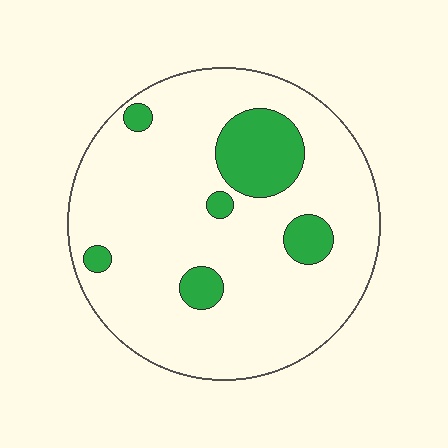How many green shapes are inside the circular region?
6.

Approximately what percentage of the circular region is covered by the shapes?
Approximately 15%.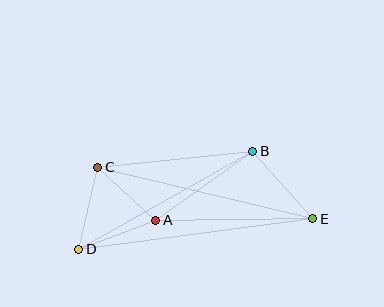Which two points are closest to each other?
Points A and C are closest to each other.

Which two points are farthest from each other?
Points D and E are farthest from each other.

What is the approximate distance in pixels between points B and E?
The distance between B and E is approximately 90 pixels.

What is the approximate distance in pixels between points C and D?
The distance between C and D is approximately 85 pixels.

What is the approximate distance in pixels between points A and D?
The distance between A and D is approximately 83 pixels.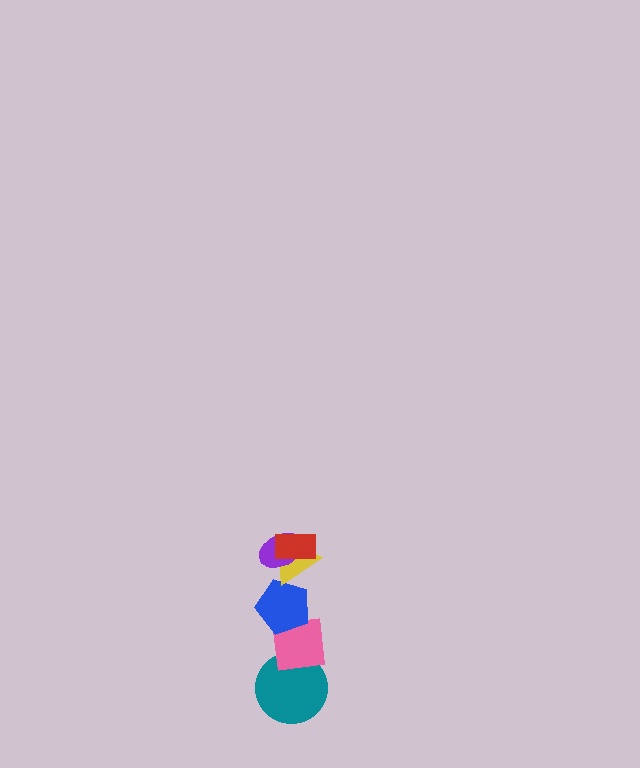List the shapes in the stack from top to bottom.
From top to bottom: the red rectangle, the purple ellipse, the yellow triangle, the blue pentagon, the pink square, the teal circle.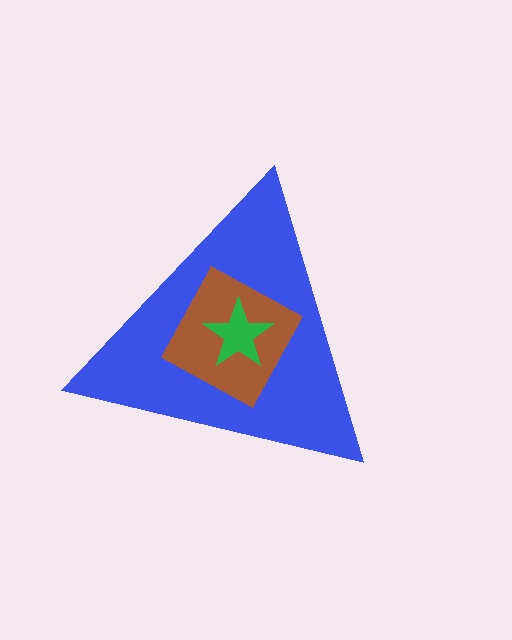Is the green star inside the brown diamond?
Yes.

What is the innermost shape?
The green star.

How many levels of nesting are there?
3.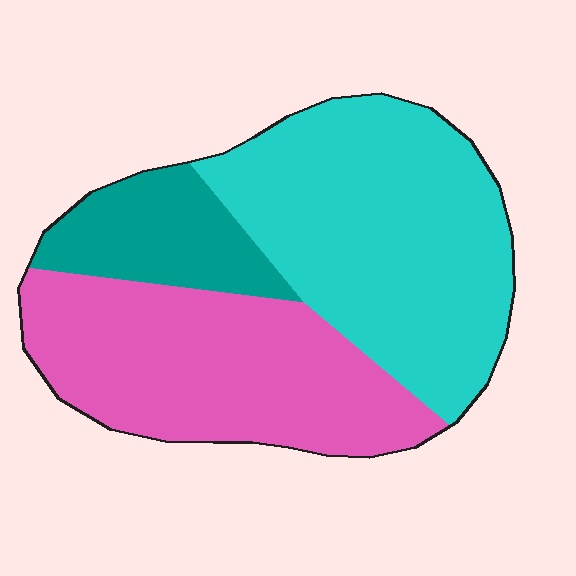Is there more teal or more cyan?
Cyan.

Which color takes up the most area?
Cyan, at roughly 45%.